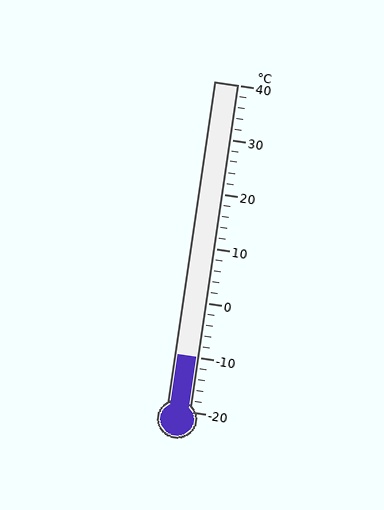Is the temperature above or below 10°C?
The temperature is below 10°C.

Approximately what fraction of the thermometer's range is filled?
The thermometer is filled to approximately 15% of its range.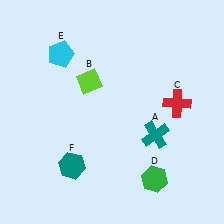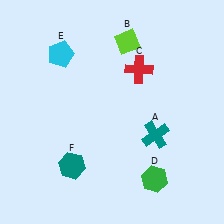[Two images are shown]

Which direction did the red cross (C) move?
The red cross (C) moved left.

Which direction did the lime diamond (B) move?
The lime diamond (B) moved up.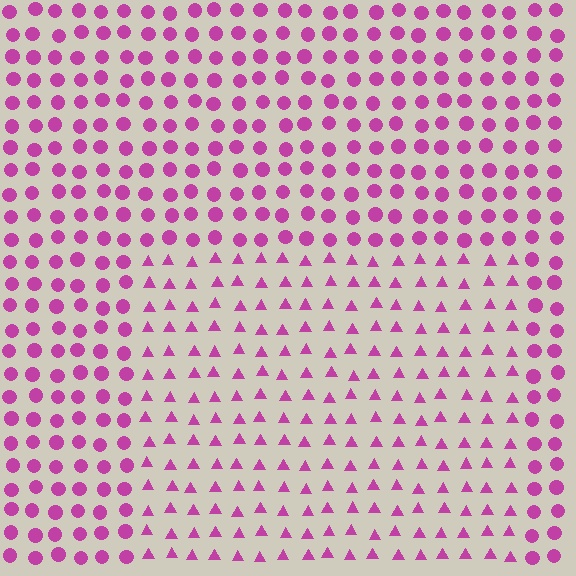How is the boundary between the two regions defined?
The boundary is defined by a change in element shape: triangles inside vs. circles outside. All elements share the same color and spacing.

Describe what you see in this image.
The image is filled with small magenta elements arranged in a uniform grid. A rectangle-shaped region contains triangles, while the surrounding area contains circles. The boundary is defined purely by the change in element shape.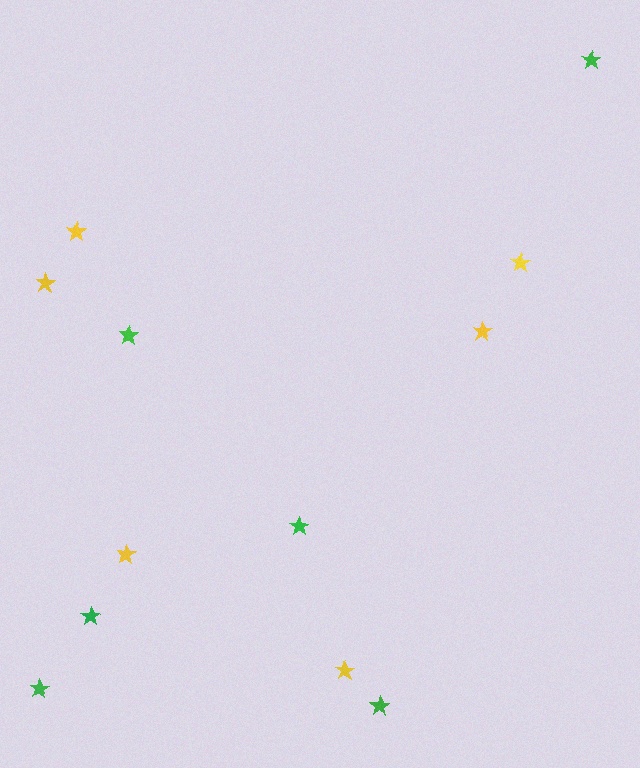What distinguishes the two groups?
There are 2 groups: one group of yellow stars (6) and one group of green stars (6).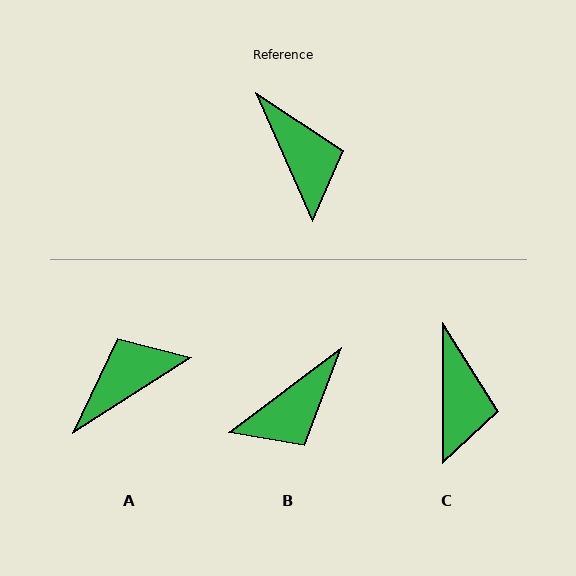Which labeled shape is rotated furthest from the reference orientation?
A, about 99 degrees away.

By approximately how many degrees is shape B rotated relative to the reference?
Approximately 77 degrees clockwise.